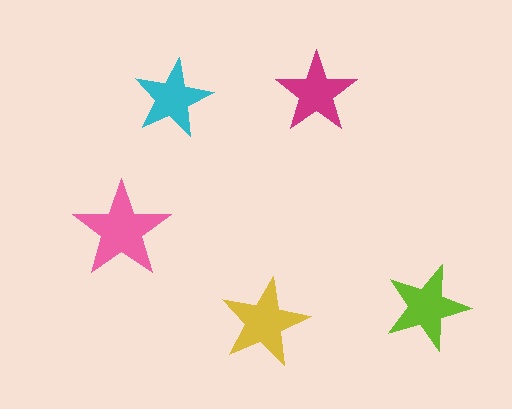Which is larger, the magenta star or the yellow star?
The yellow one.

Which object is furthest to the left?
The pink star is leftmost.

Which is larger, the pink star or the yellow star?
The pink one.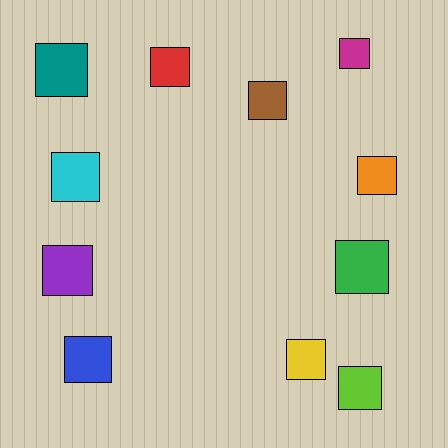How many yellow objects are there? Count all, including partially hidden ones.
There is 1 yellow object.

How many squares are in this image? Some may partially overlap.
There are 11 squares.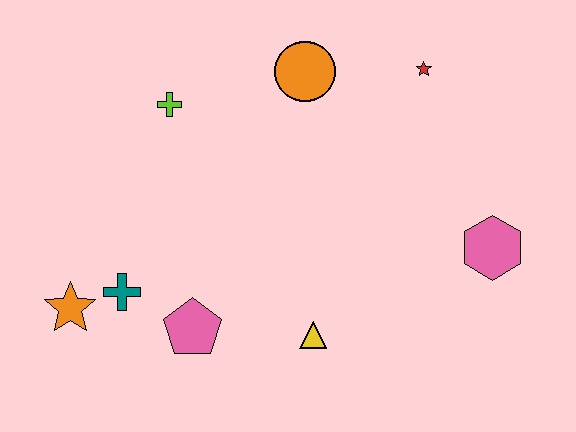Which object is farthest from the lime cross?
The pink hexagon is farthest from the lime cross.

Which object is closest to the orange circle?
The red star is closest to the orange circle.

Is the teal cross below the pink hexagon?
Yes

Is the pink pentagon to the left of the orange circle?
Yes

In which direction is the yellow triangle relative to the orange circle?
The yellow triangle is below the orange circle.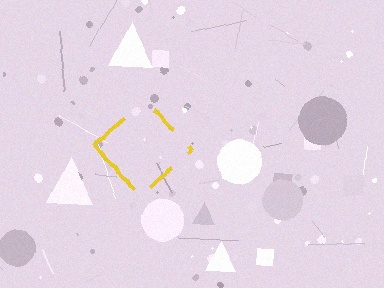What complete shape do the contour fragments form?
The contour fragments form a diamond.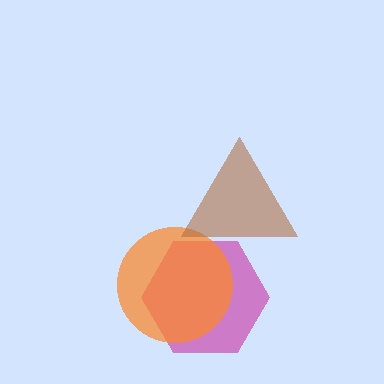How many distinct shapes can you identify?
There are 3 distinct shapes: a magenta hexagon, an orange circle, a brown triangle.